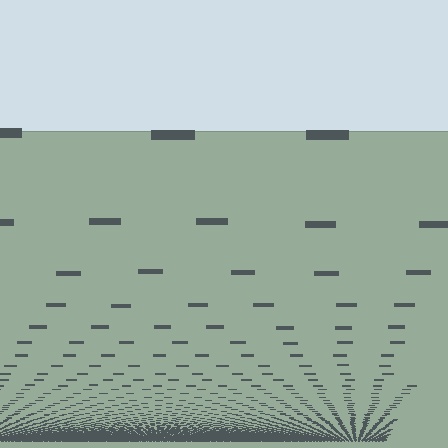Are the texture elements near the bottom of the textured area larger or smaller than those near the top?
Smaller. The gradient is inverted — elements near the bottom are smaller and denser.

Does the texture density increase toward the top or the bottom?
Density increases toward the bottom.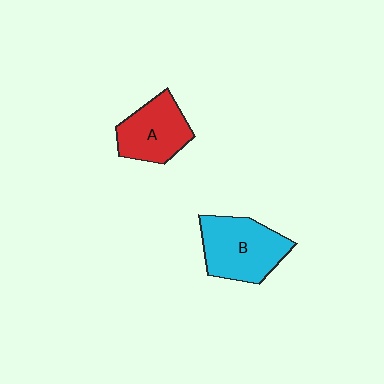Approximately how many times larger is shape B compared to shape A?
Approximately 1.2 times.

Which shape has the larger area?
Shape B (cyan).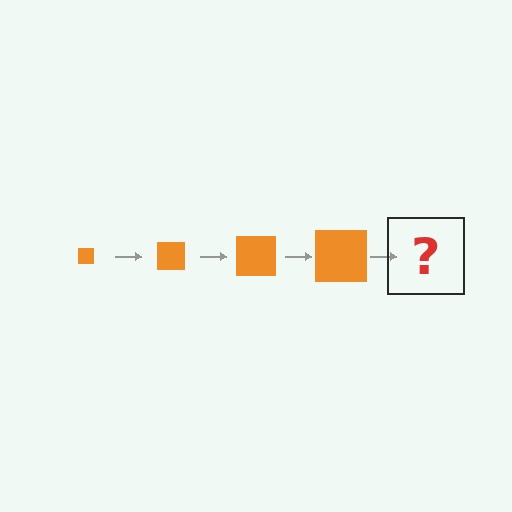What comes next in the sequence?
The next element should be an orange square, larger than the previous one.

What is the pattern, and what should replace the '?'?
The pattern is that the square gets progressively larger each step. The '?' should be an orange square, larger than the previous one.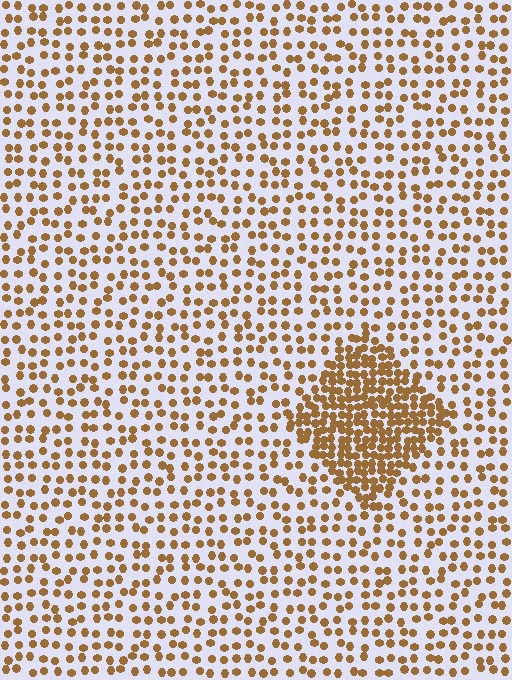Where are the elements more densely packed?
The elements are more densely packed inside the diamond boundary.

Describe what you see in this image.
The image contains small brown elements arranged at two different densities. A diamond-shaped region is visible where the elements are more densely packed than the surrounding area.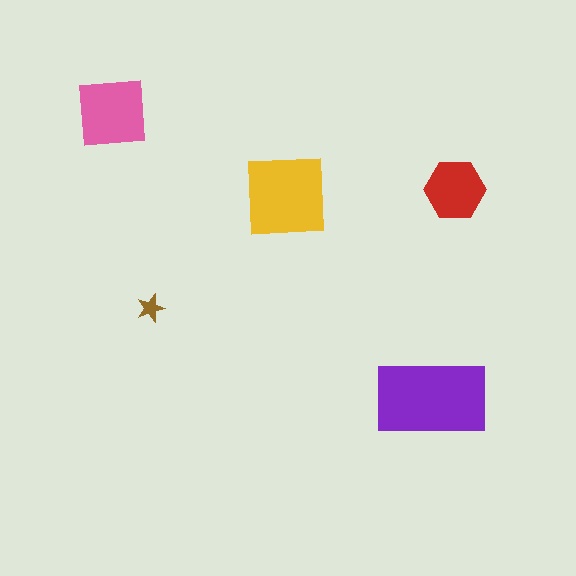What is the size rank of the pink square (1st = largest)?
3rd.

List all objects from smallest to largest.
The brown star, the red hexagon, the pink square, the yellow square, the purple rectangle.